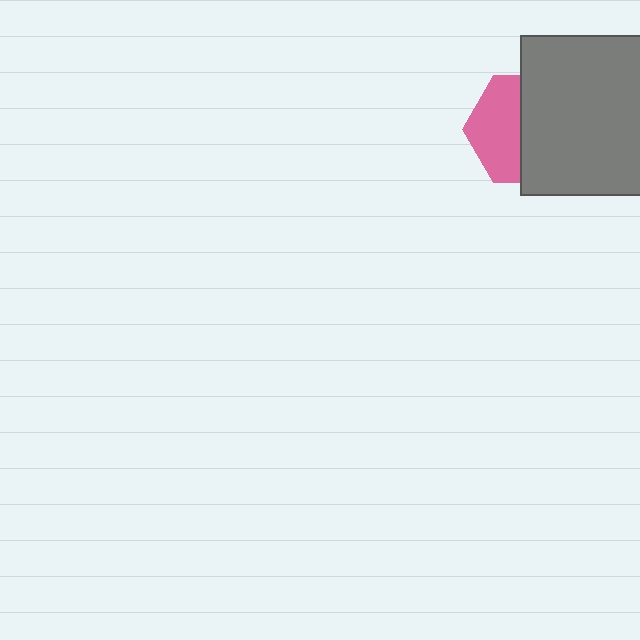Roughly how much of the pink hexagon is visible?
A small part of it is visible (roughly 45%).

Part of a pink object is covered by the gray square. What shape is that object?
It is a hexagon.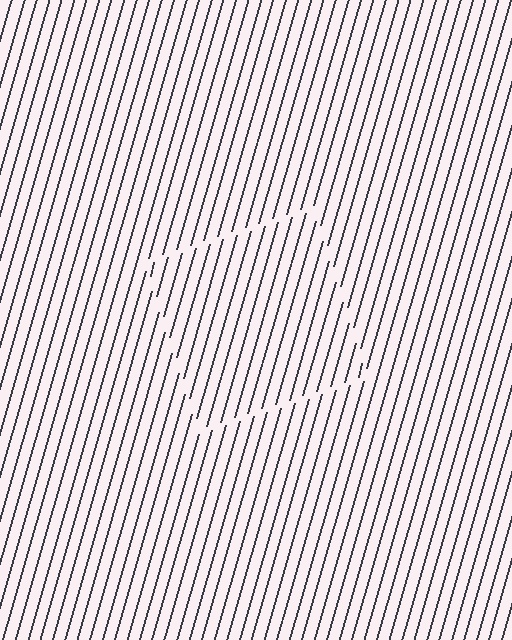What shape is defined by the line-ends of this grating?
An illusory square. The interior of the shape contains the same grating, shifted by half a period — the contour is defined by the phase discontinuity where line-ends from the inner and outer gratings abut.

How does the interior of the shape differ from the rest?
The interior of the shape contains the same grating, shifted by half a period — the contour is defined by the phase discontinuity where line-ends from the inner and outer gratings abut.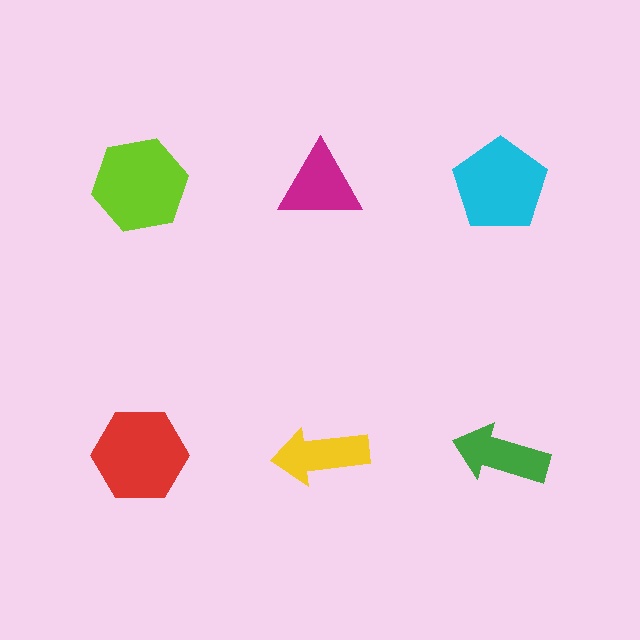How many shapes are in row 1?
3 shapes.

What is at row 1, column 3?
A cyan pentagon.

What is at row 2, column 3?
A green arrow.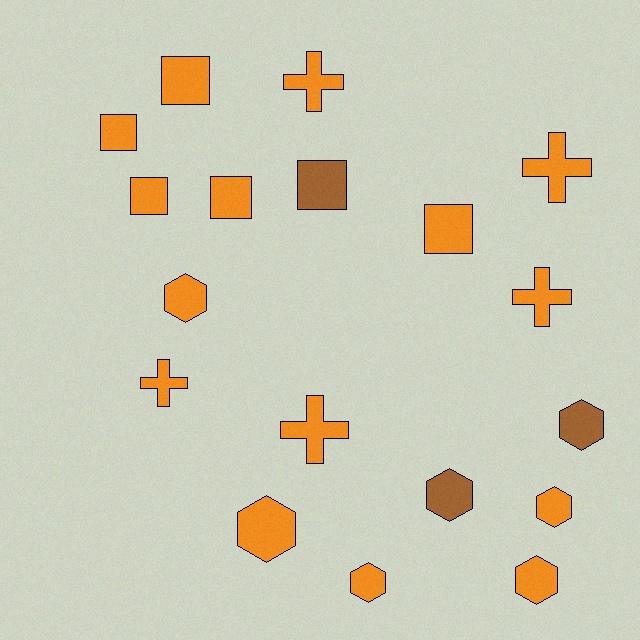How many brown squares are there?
There is 1 brown square.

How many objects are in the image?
There are 18 objects.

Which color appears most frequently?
Orange, with 15 objects.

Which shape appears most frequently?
Hexagon, with 7 objects.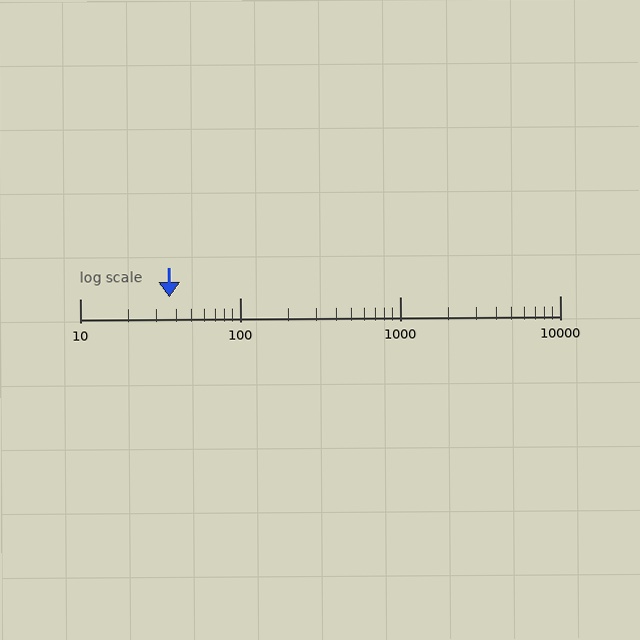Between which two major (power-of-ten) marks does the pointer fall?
The pointer is between 10 and 100.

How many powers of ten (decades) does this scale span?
The scale spans 3 decades, from 10 to 10000.